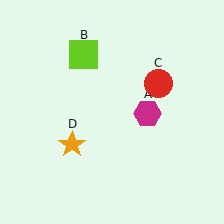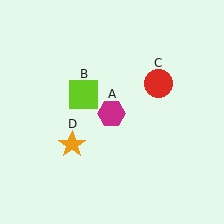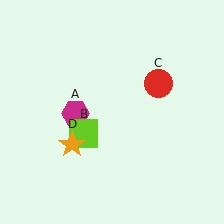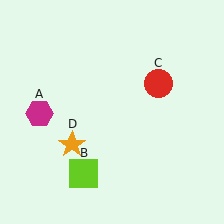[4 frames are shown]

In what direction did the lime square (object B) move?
The lime square (object B) moved down.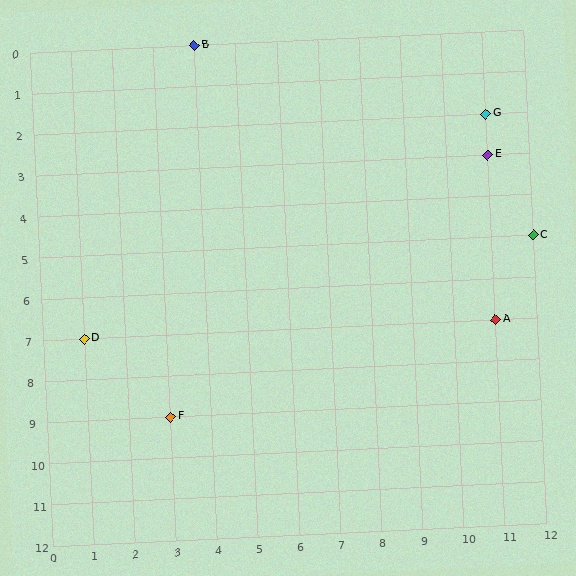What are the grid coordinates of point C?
Point C is at grid coordinates (12, 5).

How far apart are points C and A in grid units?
Points C and A are 1 column and 2 rows apart (about 2.2 grid units diagonally).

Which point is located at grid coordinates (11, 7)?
Point A is at (11, 7).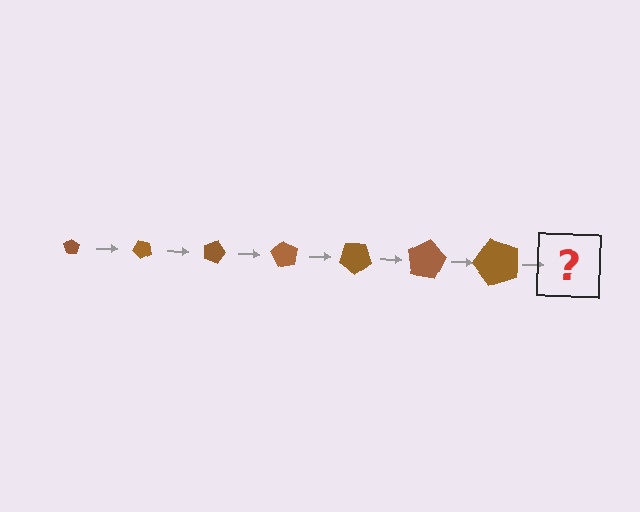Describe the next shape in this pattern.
It should be a pentagon, larger than the previous one and rotated 315 degrees from the start.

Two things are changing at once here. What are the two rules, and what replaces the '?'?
The two rules are that the pentagon grows larger each step and it rotates 45 degrees each step. The '?' should be a pentagon, larger than the previous one and rotated 315 degrees from the start.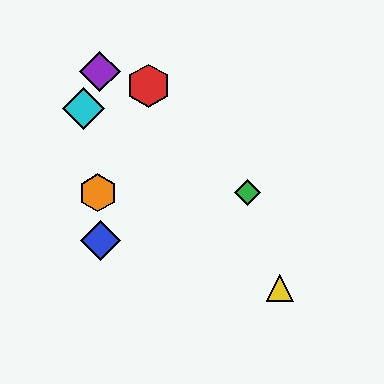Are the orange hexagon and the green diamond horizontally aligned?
Yes, both are at y≈193.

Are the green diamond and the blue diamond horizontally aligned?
No, the green diamond is at y≈193 and the blue diamond is at y≈240.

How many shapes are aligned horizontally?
2 shapes (the green diamond, the orange hexagon) are aligned horizontally.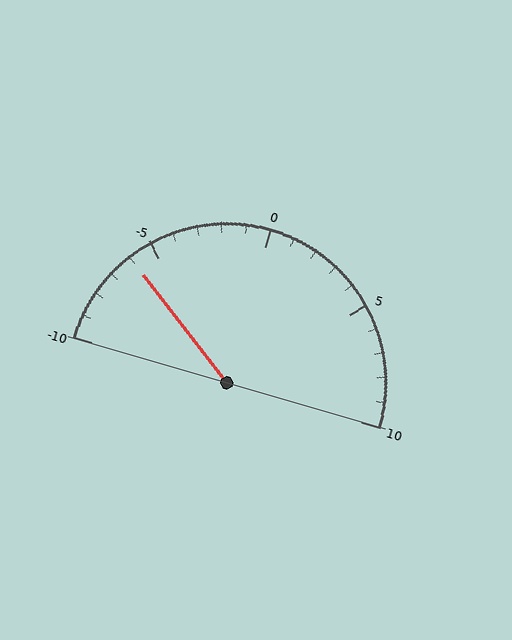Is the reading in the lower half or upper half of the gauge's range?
The reading is in the lower half of the range (-10 to 10).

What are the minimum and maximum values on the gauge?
The gauge ranges from -10 to 10.